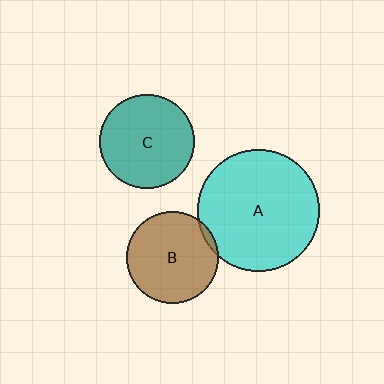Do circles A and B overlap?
Yes.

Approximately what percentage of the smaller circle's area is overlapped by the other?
Approximately 5%.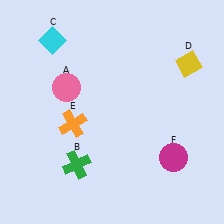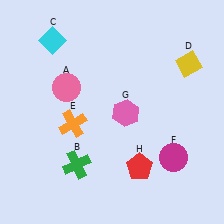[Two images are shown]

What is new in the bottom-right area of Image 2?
A pink hexagon (G) was added in the bottom-right area of Image 2.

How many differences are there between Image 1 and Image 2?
There are 2 differences between the two images.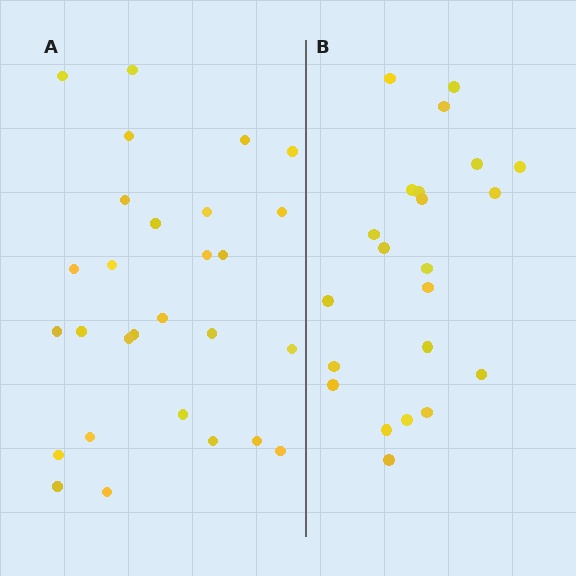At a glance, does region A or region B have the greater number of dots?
Region A (the left region) has more dots.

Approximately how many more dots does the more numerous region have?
Region A has about 6 more dots than region B.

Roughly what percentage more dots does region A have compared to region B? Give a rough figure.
About 25% more.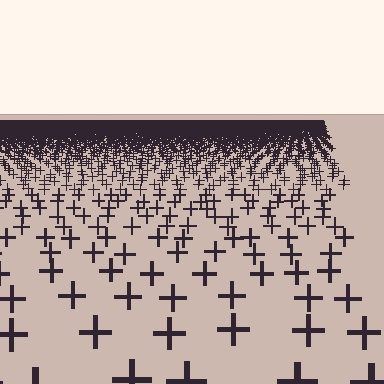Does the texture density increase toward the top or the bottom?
Density increases toward the top.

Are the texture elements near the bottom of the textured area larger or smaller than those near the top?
Larger. Near the bottom, elements are closer to the viewer and appear at a bigger on-screen size.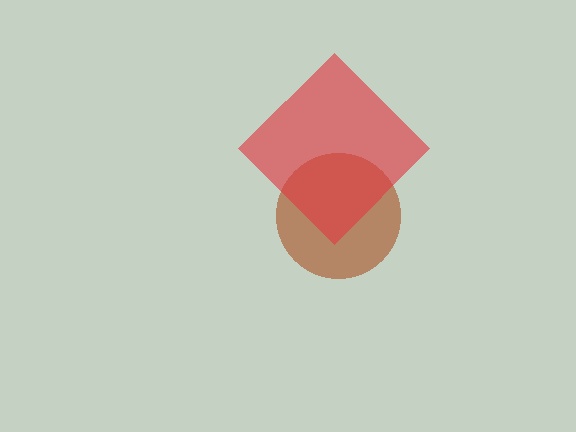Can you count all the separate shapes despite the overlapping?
Yes, there are 2 separate shapes.